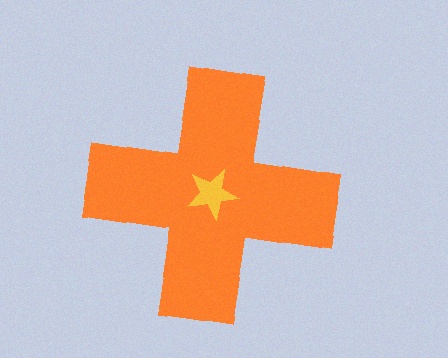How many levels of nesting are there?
2.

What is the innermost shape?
The yellow star.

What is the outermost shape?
The orange cross.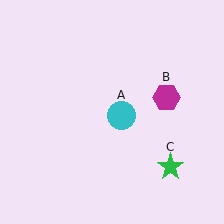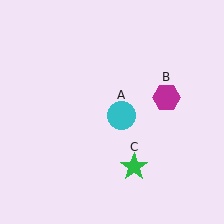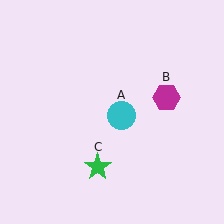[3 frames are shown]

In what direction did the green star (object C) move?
The green star (object C) moved left.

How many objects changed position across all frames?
1 object changed position: green star (object C).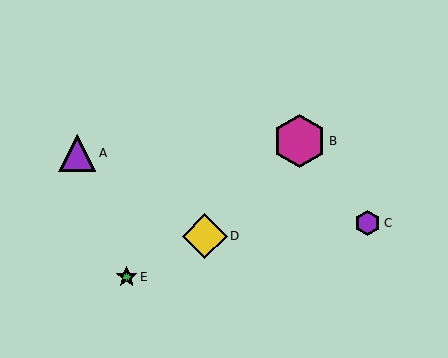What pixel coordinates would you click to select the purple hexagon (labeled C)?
Click at (368, 223) to select the purple hexagon C.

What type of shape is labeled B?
Shape B is a magenta hexagon.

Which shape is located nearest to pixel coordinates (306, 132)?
The magenta hexagon (labeled B) at (300, 141) is nearest to that location.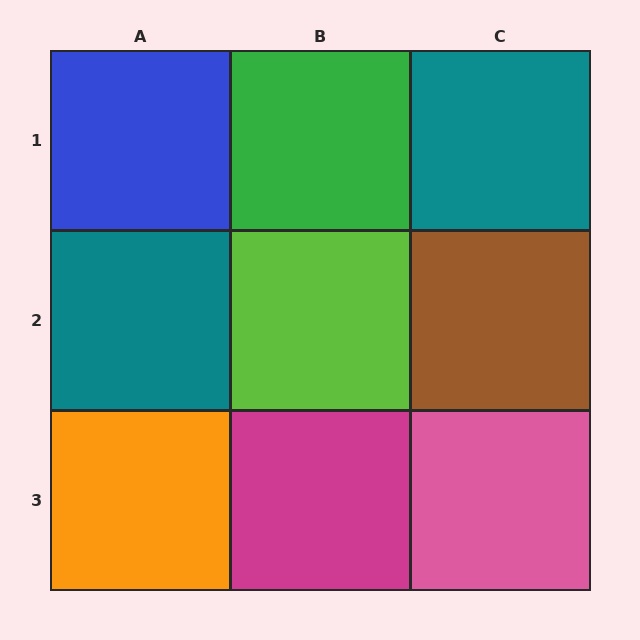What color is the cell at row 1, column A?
Blue.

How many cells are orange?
1 cell is orange.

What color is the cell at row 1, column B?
Green.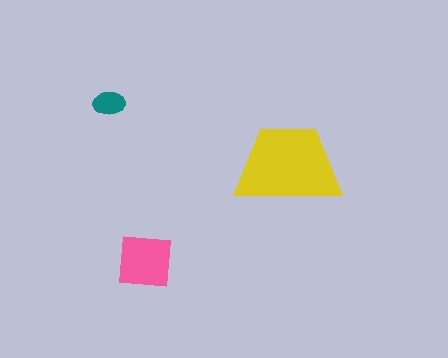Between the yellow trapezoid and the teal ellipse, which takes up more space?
The yellow trapezoid.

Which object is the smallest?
The teal ellipse.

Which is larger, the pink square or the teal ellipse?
The pink square.